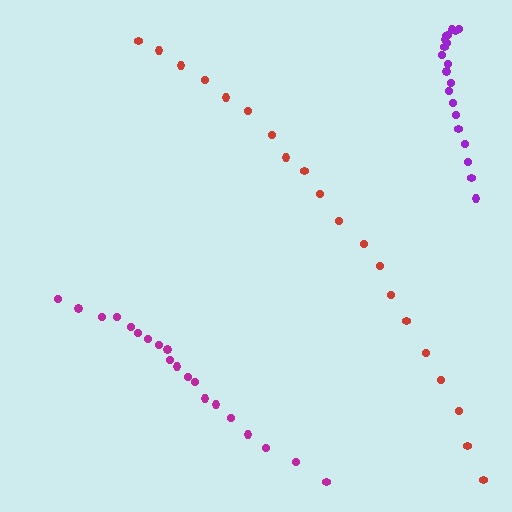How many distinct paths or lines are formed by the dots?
There are 3 distinct paths.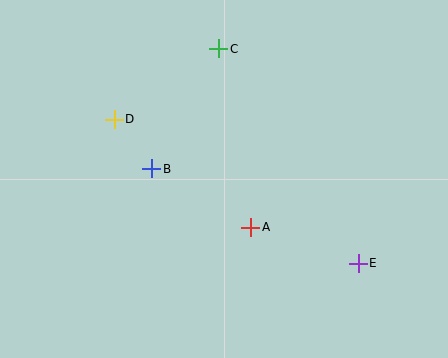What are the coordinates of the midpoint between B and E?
The midpoint between B and E is at (255, 216).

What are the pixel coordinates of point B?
Point B is at (152, 169).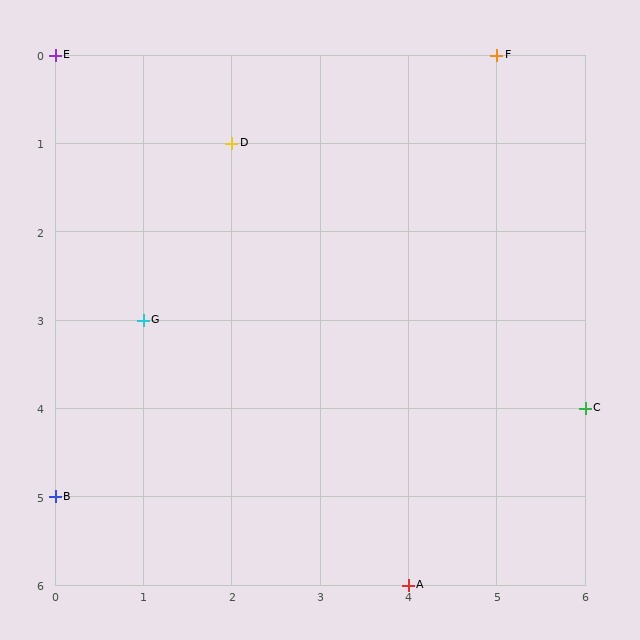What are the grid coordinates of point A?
Point A is at grid coordinates (4, 6).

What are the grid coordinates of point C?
Point C is at grid coordinates (6, 4).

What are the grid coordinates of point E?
Point E is at grid coordinates (0, 0).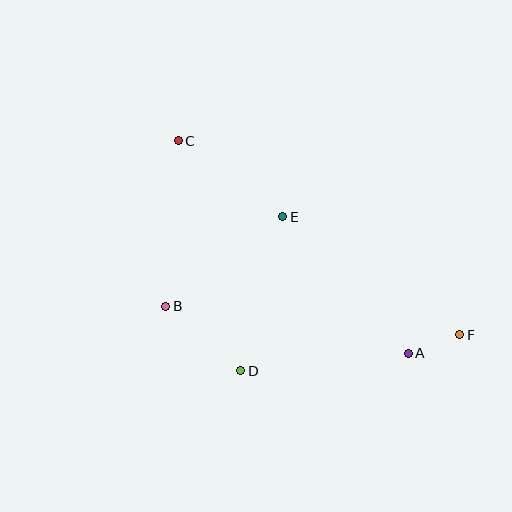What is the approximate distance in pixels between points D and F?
The distance between D and F is approximately 222 pixels.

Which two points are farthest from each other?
Points C and F are farthest from each other.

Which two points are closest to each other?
Points A and F are closest to each other.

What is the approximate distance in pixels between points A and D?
The distance between A and D is approximately 168 pixels.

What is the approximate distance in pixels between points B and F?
The distance between B and F is approximately 295 pixels.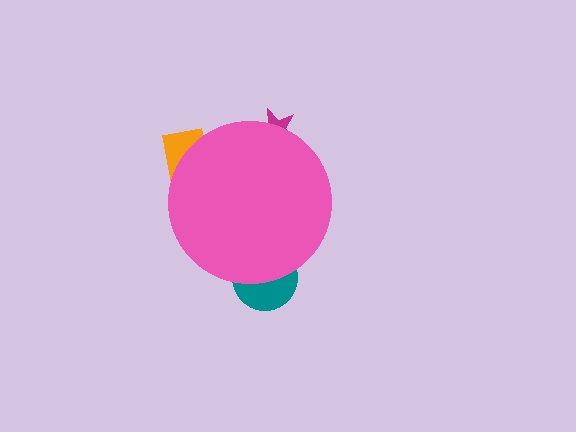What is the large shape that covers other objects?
A pink circle.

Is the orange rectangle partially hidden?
Yes, the orange rectangle is partially hidden behind the pink circle.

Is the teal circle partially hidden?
Yes, the teal circle is partially hidden behind the pink circle.